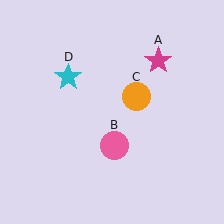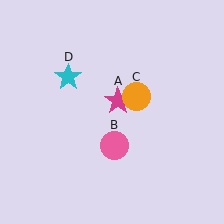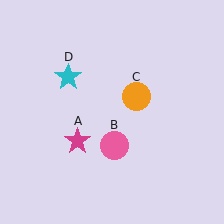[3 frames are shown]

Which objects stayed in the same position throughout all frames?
Pink circle (object B) and orange circle (object C) and cyan star (object D) remained stationary.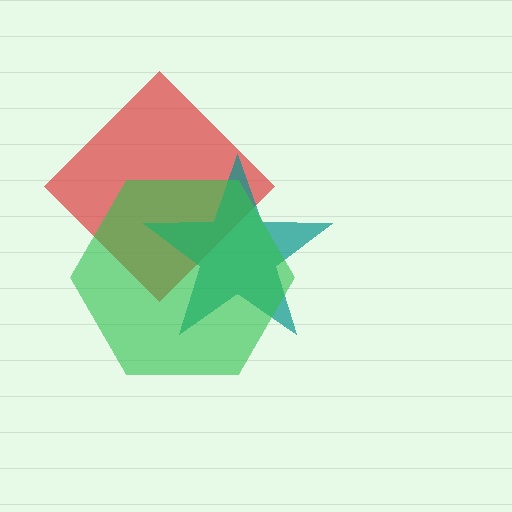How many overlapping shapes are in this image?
There are 3 overlapping shapes in the image.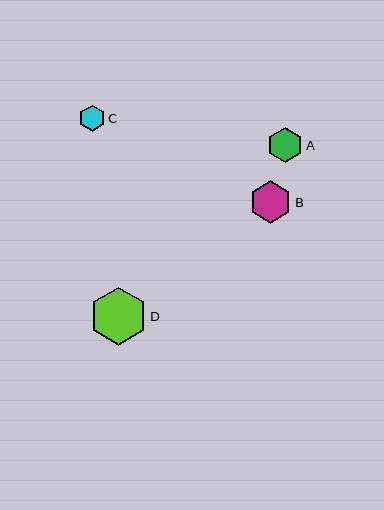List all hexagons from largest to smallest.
From largest to smallest: D, B, A, C.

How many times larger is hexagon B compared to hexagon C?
Hexagon B is approximately 1.6 times the size of hexagon C.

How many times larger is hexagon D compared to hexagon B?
Hexagon D is approximately 1.4 times the size of hexagon B.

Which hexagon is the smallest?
Hexagon C is the smallest with a size of approximately 26 pixels.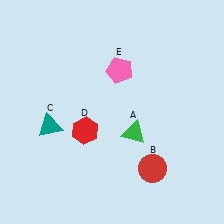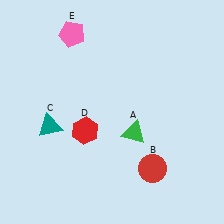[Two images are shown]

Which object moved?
The pink pentagon (E) moved left.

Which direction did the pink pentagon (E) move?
The pink pentagon (E) moved left.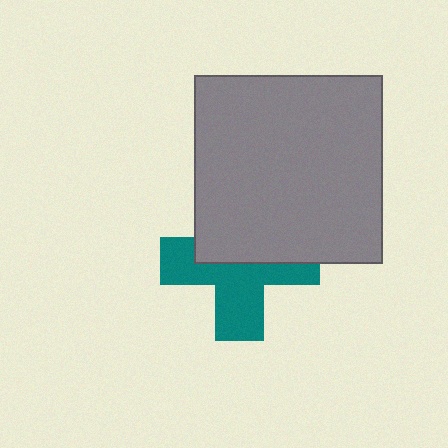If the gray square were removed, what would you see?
You would see the complete teal cross.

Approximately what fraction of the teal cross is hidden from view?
Roughly 46% of the teal cross is hidden behind the gray square.